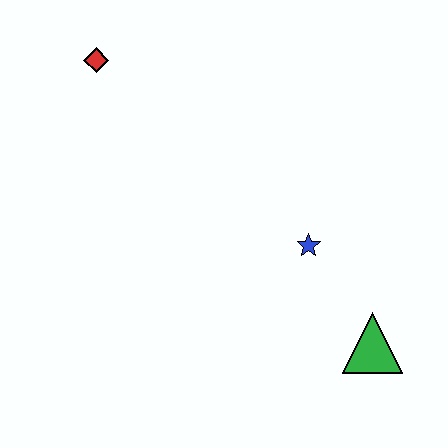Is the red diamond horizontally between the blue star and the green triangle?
No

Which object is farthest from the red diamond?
The green triangle is farthest from the red diamond.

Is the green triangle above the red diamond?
No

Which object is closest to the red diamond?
The blue star is closest to the red diamond.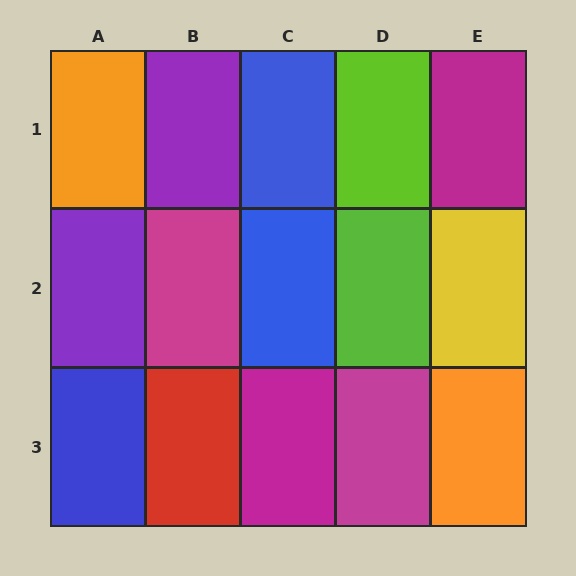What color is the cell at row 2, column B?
Magenta.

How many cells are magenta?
4 cells are magenta.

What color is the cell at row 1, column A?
Orange.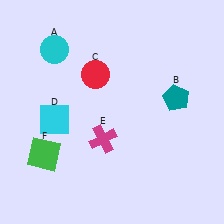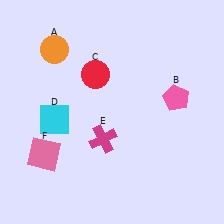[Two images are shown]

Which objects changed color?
A changed from cyan to orange. B changed from teal to pink. F changed from green to pink.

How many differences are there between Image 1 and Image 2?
There are 3 differences between the two images.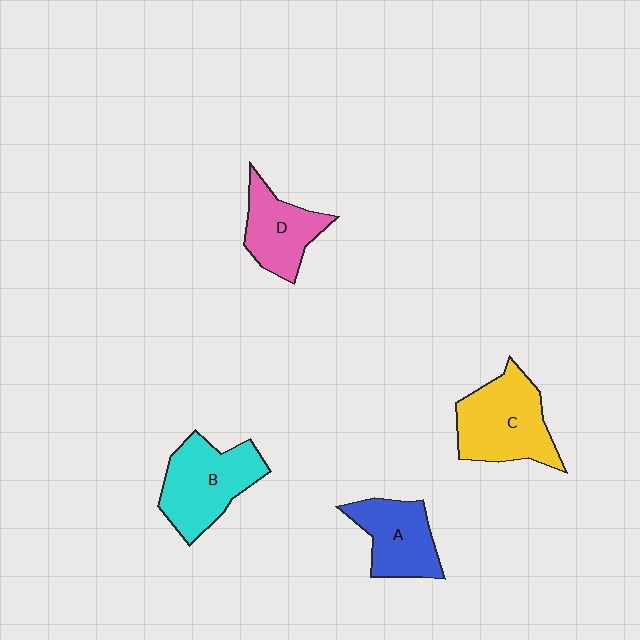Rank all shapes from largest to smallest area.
From largest to smallest: C (yellow), B (cyan), A (blue), D (pink).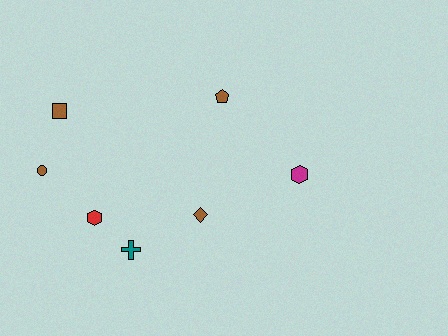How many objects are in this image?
There are 7 objects.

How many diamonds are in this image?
There is 1 diamond.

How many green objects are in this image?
There are no green objects.